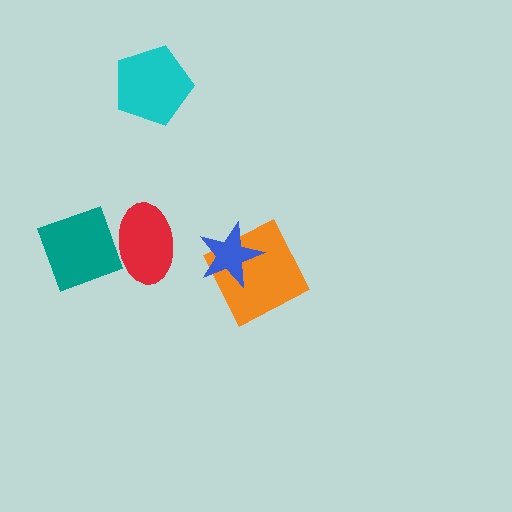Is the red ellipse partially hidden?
Yes, it is partially covered by another shape.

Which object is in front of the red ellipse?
The teal square is in front of the red ellipse.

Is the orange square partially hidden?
Yes, it is partially covered by another shape.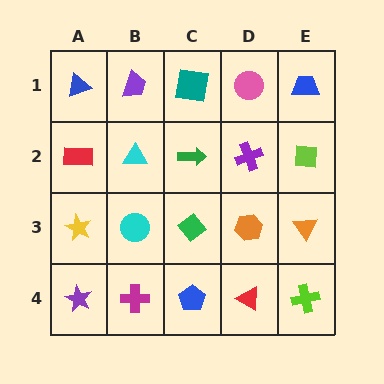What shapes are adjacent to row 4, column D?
An orange hexagon (row 3, column D), a blue pentagon (row 4, column C), a lime cross (row 4, column E).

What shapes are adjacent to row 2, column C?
A teal square (row 1, column C), a green diamond (row 3, column C), a cyan triangle (row 2, column B), a purple cross (row 2, column D).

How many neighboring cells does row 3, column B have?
4.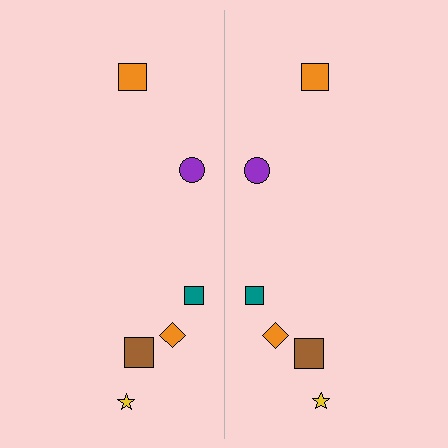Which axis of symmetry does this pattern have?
The pattern has a vertical axis of symmetry running through the center of the image.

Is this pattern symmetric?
Yes, this pattern has bilateral (reflection) symmetry.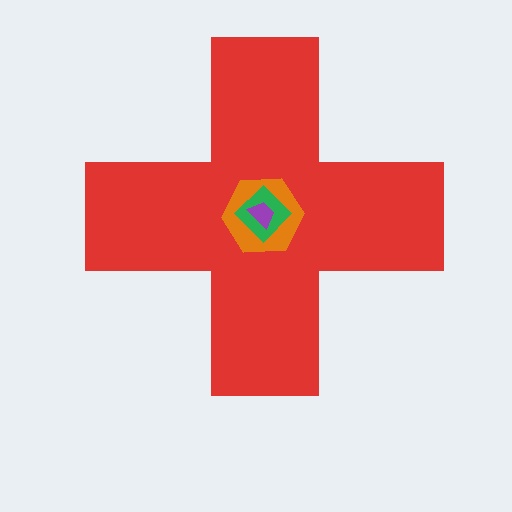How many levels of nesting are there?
4.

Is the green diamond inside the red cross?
Yes.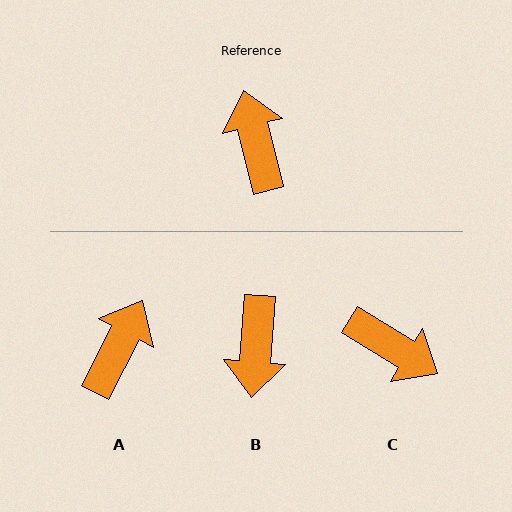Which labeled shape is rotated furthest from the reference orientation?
B, about 161 degrees away.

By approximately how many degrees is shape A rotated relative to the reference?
Approximately 42 degrees clockwise.